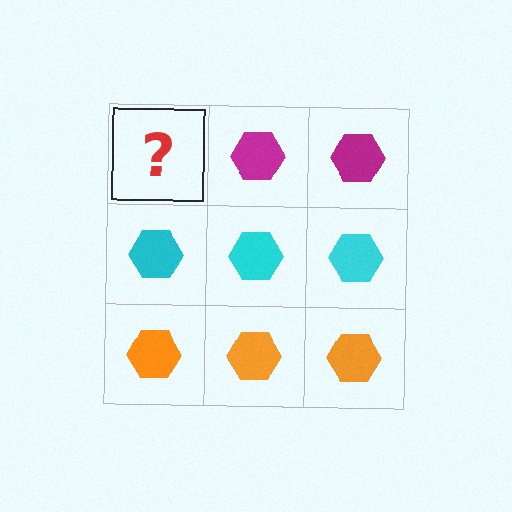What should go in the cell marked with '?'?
The missing cell should contain a magenta hexagon.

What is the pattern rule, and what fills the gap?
The rule is that each row has a consistent color. The gap should be filled with a magenta hexagon.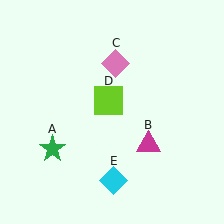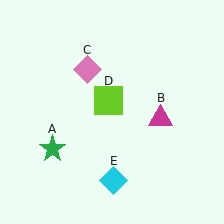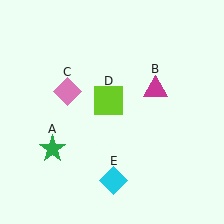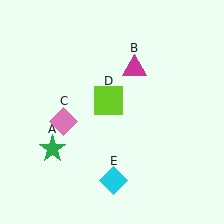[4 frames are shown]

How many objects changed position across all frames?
2 objects changed position: magenta triangle (object B), pink diamond (object C).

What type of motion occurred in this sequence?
The magenta triangle (object B), pink diamond (object C) rotated counterclockwise around the center of the scene.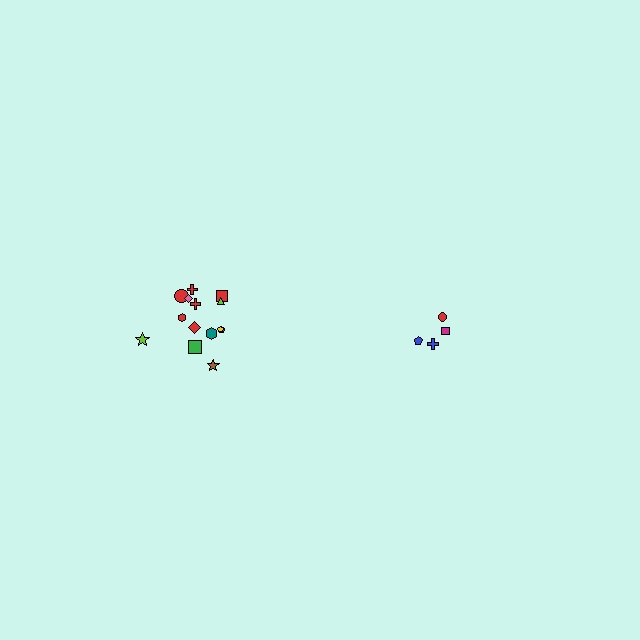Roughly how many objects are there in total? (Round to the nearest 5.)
Roughly 20 objects in total.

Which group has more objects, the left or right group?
The left group.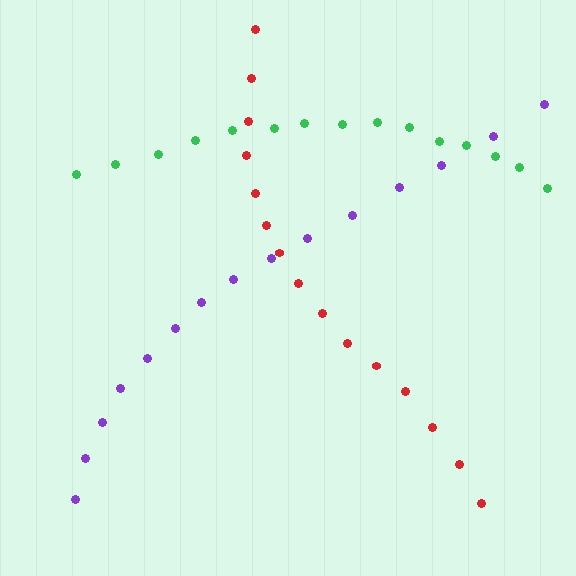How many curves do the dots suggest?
There are 3 distinct paths.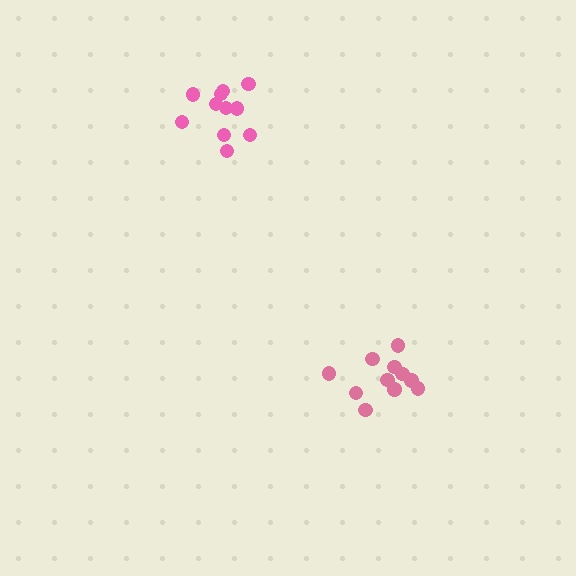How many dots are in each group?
Group 1: 11 dots, Group 2: 11 dots (22 total).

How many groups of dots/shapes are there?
There are 2 groups.